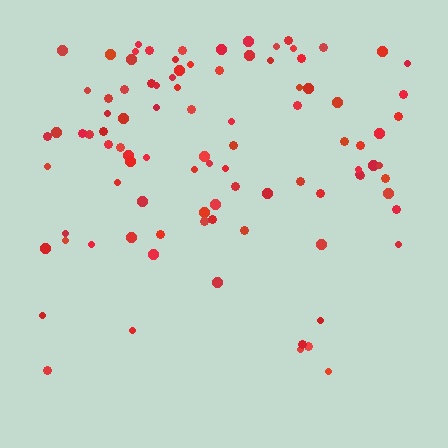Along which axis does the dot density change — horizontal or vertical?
Vertical.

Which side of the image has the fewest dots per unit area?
The bottom.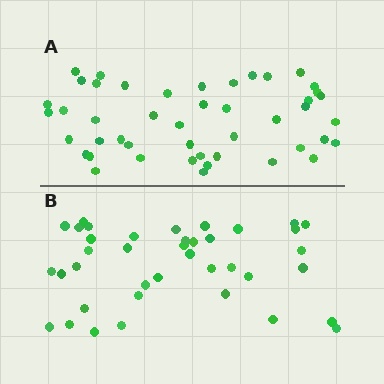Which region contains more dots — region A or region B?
Region A (the top region) has more dots.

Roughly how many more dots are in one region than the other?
Region A has roughly 8 or so more dots than region B.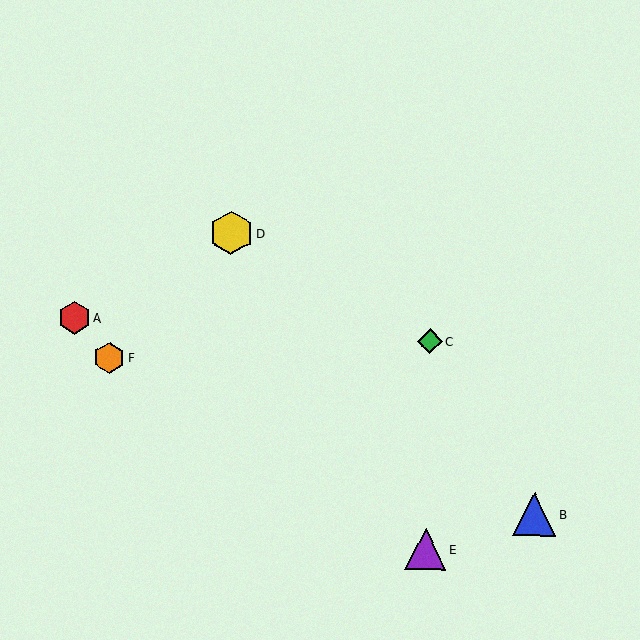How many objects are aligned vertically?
2 objects (C, E) are aligned vertically.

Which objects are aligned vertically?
Objects C, E are aligned vertically.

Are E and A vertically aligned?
No, E is at x≈425 and A is at x≈74.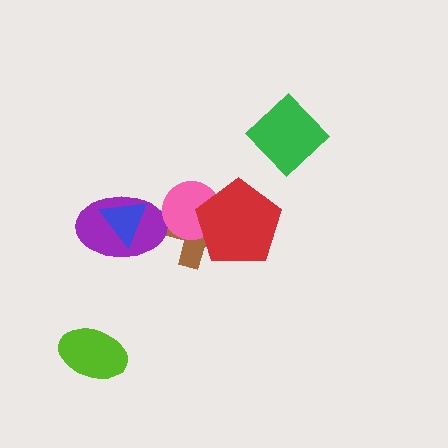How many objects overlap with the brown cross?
2 objects overlap with the brown cross.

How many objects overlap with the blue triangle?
1 object overlaps with the blue triangle.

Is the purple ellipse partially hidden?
Yes, it is partially covered by another shape.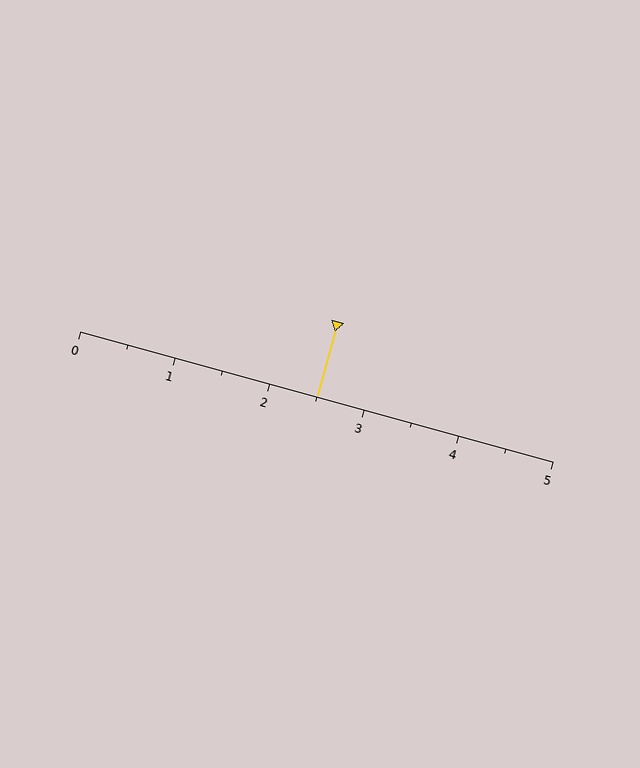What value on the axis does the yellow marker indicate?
The marker indicates approximately 2.5.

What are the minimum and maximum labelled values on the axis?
The axis runs from 0 to 5.